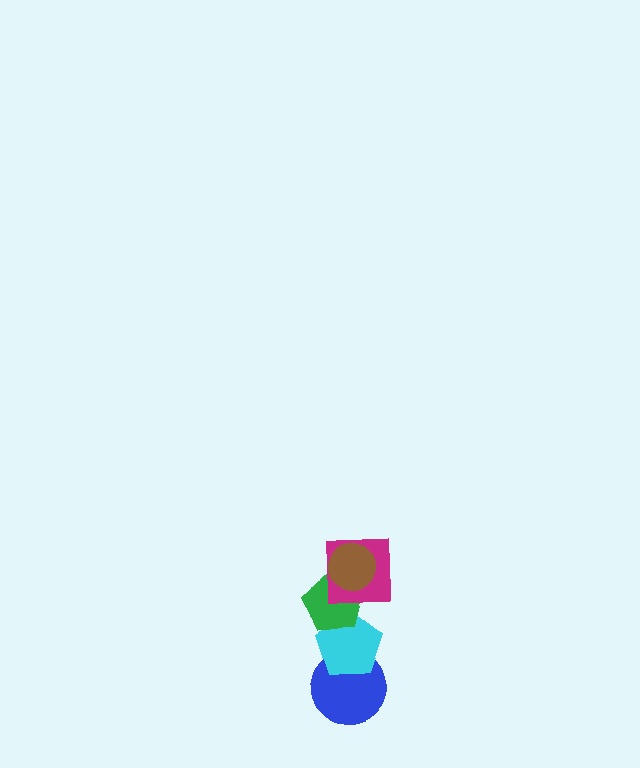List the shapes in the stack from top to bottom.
From top to bottom: the brown circle, the magenta square, the green pentagon, the cyan pentagon, the blue circle.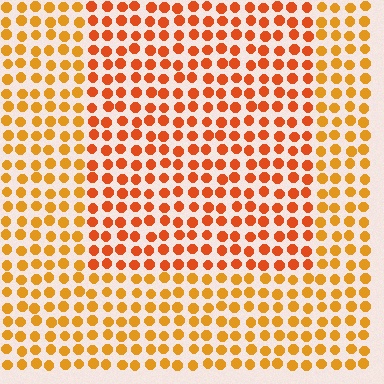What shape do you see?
I see a rectangle.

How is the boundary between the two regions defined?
The boundary is defined purely by a slight shift in hue (about 23 degrees). Spacing, size, and orientation are identical on both sides.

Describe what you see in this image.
The image is filled with small orange elements in a uniform arrangement. A rectangle-shaped region is visible where the elements are tinted to a slightly different hue, forming a subtle color boundary.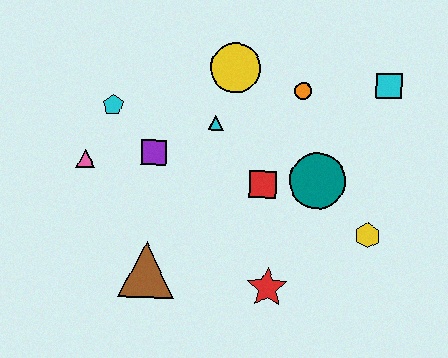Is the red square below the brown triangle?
No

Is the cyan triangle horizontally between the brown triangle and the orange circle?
Yes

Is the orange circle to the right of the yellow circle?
Yes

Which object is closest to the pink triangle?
The cyan pentagon is closest to the pink triangle.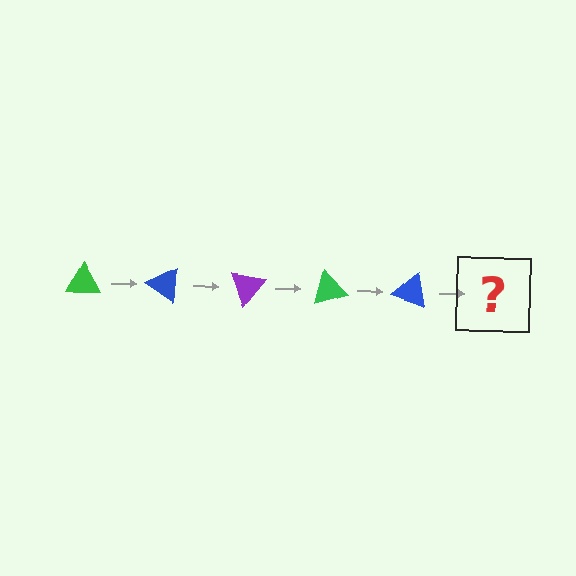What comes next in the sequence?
The next element should be a purple triangle, rotated 175 degrees from the start.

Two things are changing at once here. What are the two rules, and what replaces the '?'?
The two rules are that it rotates 35 degrees each step and the color cycles through green, blue, and purple. The '?' should be a purple triangle, rotated 175 degrees from the start.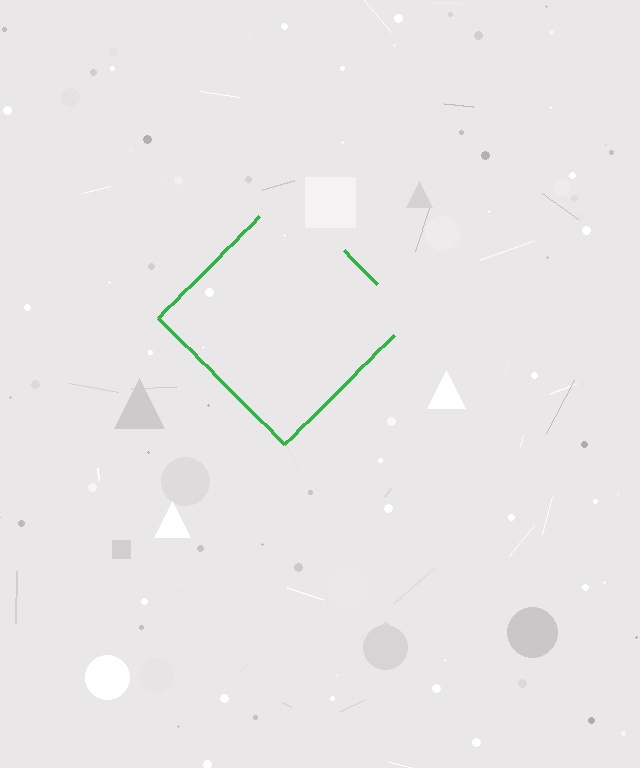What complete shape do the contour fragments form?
The contour fragments form a diamond.